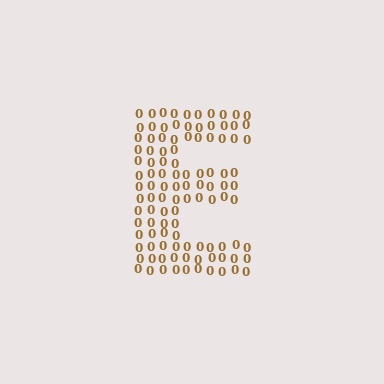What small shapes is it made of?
It is made of small digit 0's.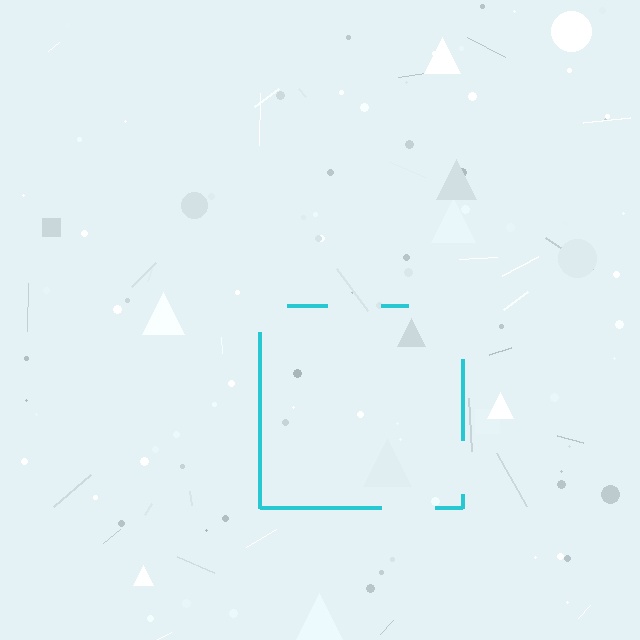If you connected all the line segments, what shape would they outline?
They would outline a square.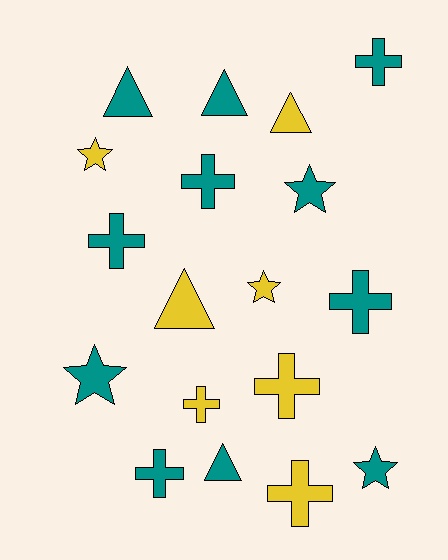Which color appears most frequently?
Teal, with 11 objects.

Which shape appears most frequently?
Cross, with 8 objects.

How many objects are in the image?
There are 18 objects.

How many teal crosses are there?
There are 5 teal crosses.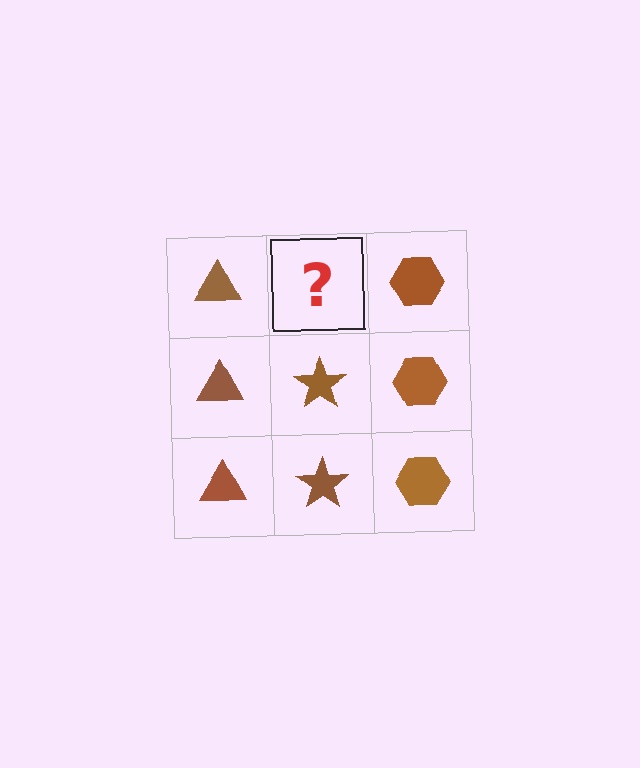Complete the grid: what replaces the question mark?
The question mark should be replaced with a brown star.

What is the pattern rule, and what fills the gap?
The rule is that each column has a consistent shape. The gap should be filled with a brown star.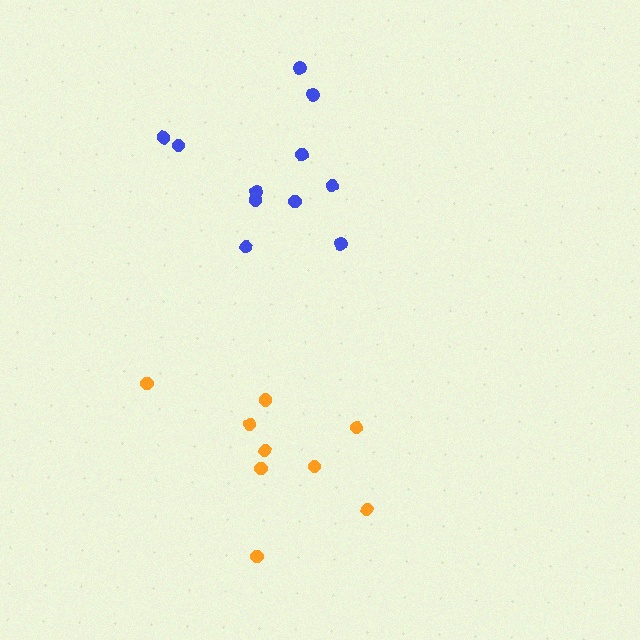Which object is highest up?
The blue cluster is topmost.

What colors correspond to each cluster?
The clusters are colored: orange, blue.